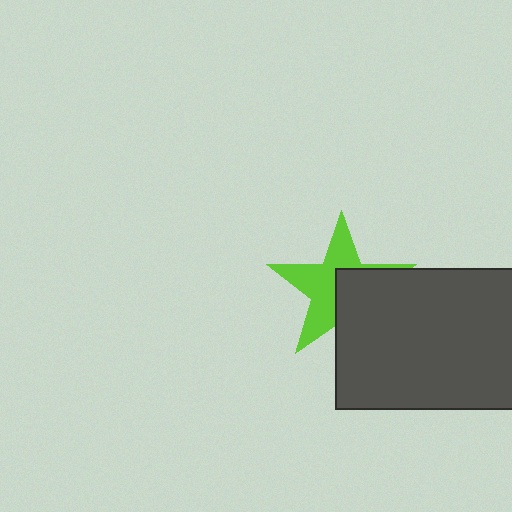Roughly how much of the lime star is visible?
About half of it is visible (roughly 56%).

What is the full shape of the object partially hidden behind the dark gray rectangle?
The partially hidden object is a lime star.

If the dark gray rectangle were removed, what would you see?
You would see the complete lime star.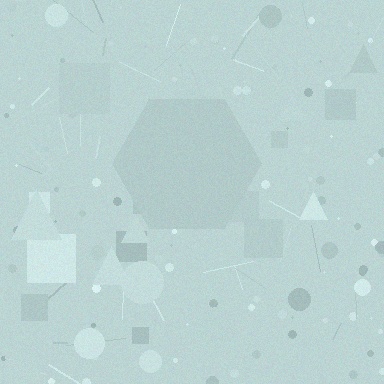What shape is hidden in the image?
A hexagon is hidden in the image.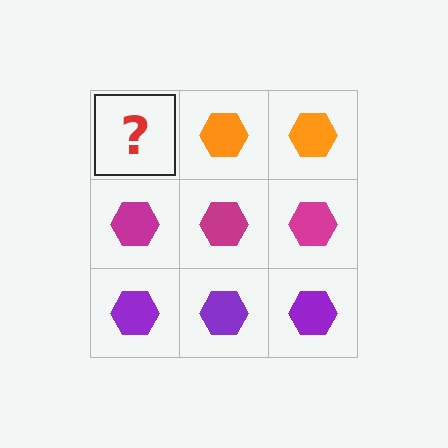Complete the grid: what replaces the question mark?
The question mark should be replaced with an orange hexagon.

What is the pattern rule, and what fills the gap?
The rule is that each row has a consistent color. The gap should be filled with an orange hexagon.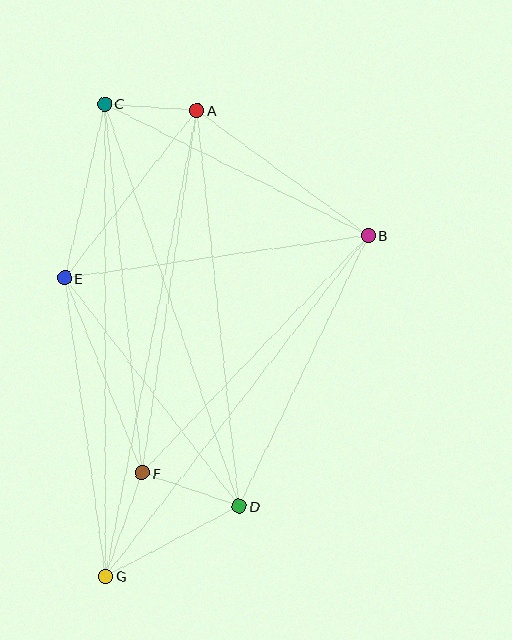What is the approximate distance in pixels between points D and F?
The distance between D and F is approximately 103 pixels.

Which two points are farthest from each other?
Points A and G are farthest from each other.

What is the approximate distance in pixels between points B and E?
The distance between B and E is approximately 306 pixels.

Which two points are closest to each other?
Points A and C are closest to each other.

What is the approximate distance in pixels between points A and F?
The distance between A and F is approximately 366 pixels.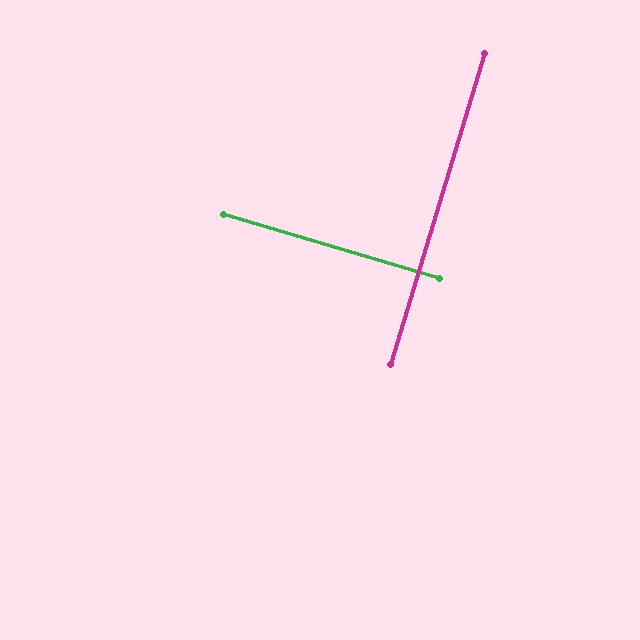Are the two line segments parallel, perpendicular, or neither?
Perpendicular — they meet at approximately 90°.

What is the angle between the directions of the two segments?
Approximately 90 degrees.